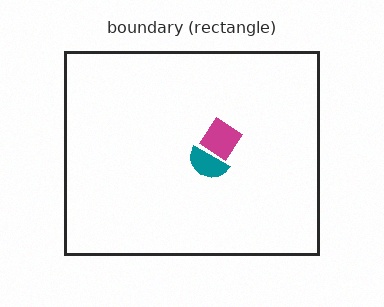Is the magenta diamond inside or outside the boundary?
Inside.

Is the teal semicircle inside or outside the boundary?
Inside.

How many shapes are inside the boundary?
2 inside, 0 outside.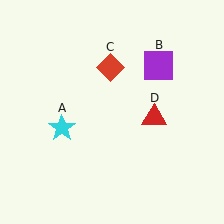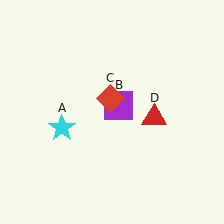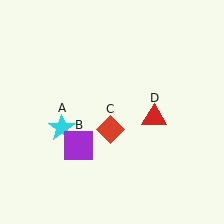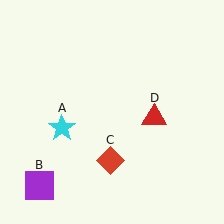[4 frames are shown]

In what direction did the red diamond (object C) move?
The red diamond (object C) moved down.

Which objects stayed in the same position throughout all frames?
Cyan star (object A) and red triangle (object D) remained stationary.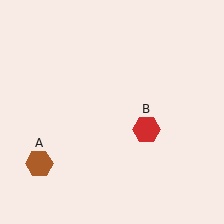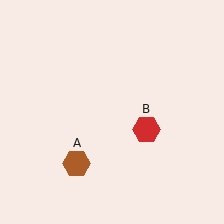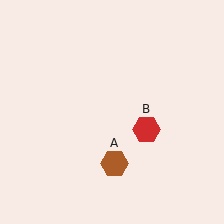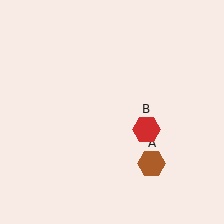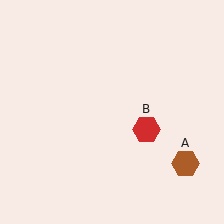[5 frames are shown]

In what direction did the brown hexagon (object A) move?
The brown hexagon (object A) moved right.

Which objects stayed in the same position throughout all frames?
Red hexagon (object B) remained stationary.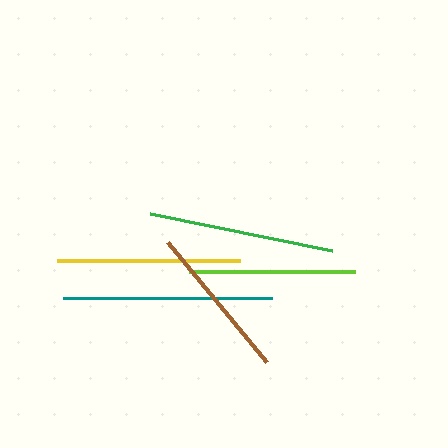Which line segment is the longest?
The teal line is the longest at approximately 209 pixels.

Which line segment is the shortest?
The brown line is the shortest at approximately 156 pixels.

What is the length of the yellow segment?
The yellow segment is approximately 183 pixels long.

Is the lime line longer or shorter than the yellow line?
The yellow line is longer than the lime line.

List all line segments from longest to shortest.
From longest to shortest: teal, green, yellow, lime, brown.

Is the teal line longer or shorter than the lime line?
The teal line is longer than the lime line.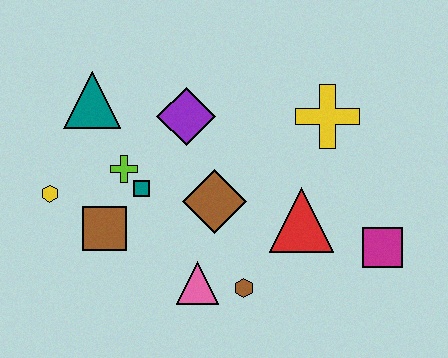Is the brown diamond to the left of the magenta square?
Yes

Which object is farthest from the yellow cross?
The yellow hexagon is farthest from the yellow cross.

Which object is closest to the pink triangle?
The brown hexagon is closest to the pink triangle.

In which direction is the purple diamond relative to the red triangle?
The purple diamond is to the left of the red triangle.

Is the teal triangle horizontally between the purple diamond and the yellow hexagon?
Yes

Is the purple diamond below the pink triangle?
No